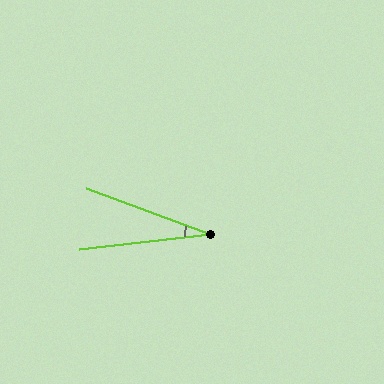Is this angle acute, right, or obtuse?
It is acute.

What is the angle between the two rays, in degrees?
Approximately 27 degrees.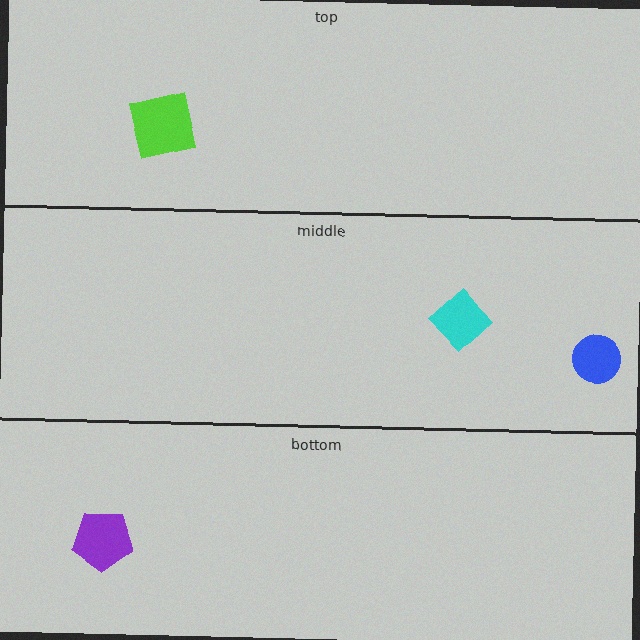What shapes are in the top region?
The lime square.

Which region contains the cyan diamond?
The middle region.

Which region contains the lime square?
The top region.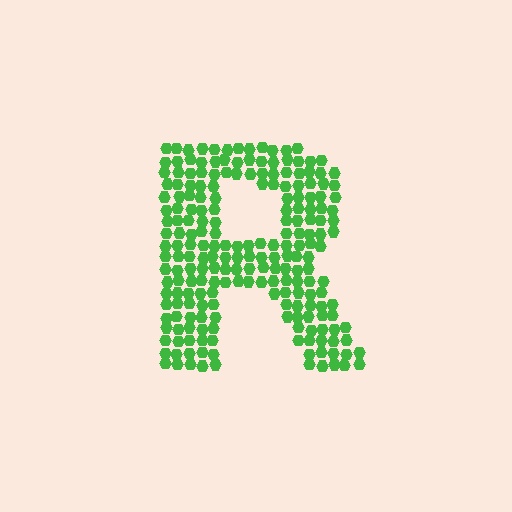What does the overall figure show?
The overall figure shows the letter R.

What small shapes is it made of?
It is made of small hexagons.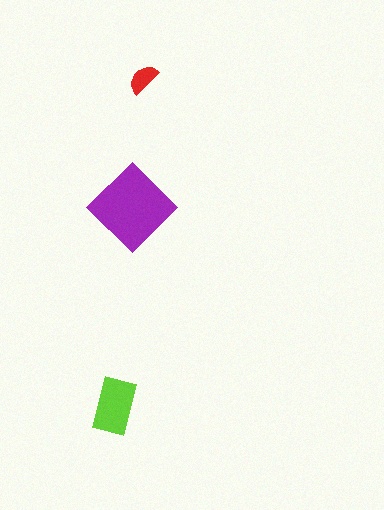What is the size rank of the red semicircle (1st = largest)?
3rd.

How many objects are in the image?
There are 3 objects in the image.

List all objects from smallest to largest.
The red semicircle, the lime rectangle, the purple diamond.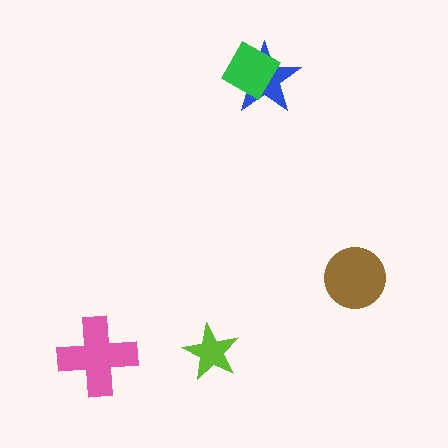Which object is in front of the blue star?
The green diamond is in front of the blue star.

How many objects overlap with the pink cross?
0 objects overlap with the pink cross.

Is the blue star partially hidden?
Yes, it is partially covered by another shape.